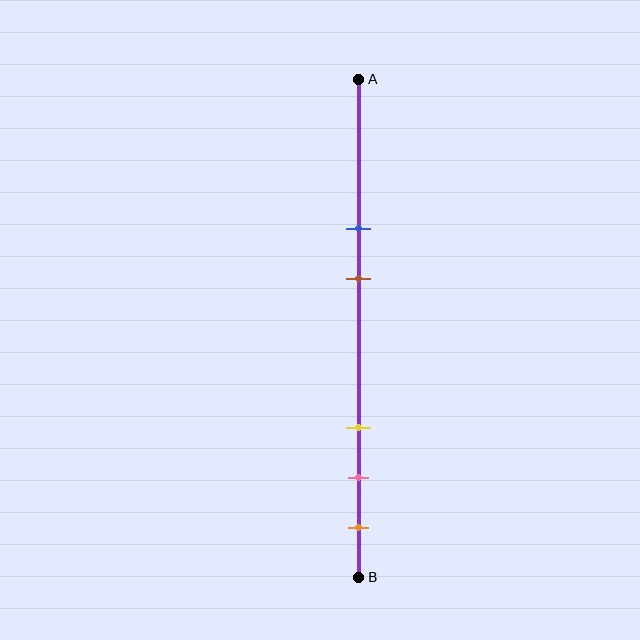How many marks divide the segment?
There are 5 marks dividing the segment.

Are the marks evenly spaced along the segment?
No, the marks are not evenly spaced.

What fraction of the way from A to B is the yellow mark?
The yellow mark is approximately 70% (0.7) of the way from A to B.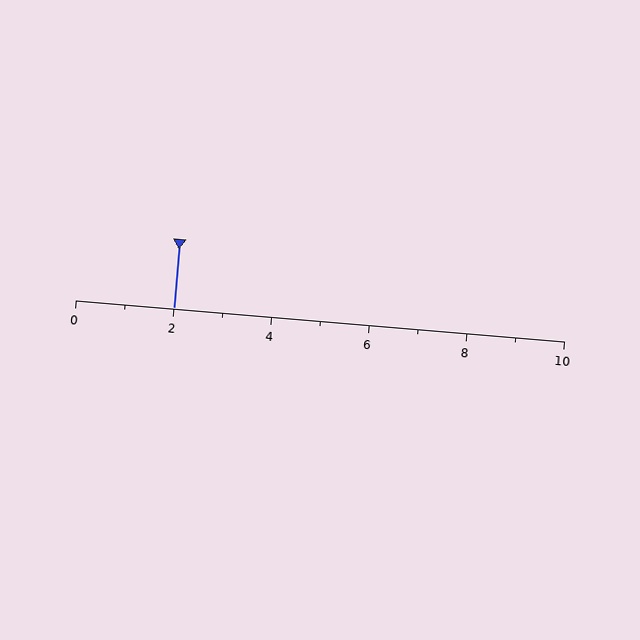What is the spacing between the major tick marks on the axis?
The major ticks are spaced 2 apart.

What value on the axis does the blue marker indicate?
The marker indicates approximately 2.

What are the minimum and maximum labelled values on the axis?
The axis runs from 0 to 10.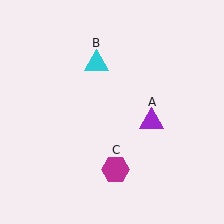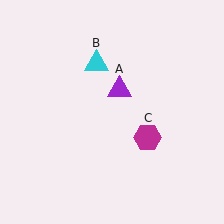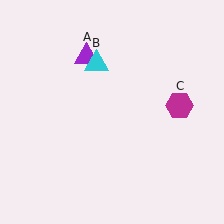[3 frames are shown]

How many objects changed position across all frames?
2 objects changed position: purple triangle (object A), magenta hexagon (object C).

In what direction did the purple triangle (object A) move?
The purple triangle (object A) moved up and to the left.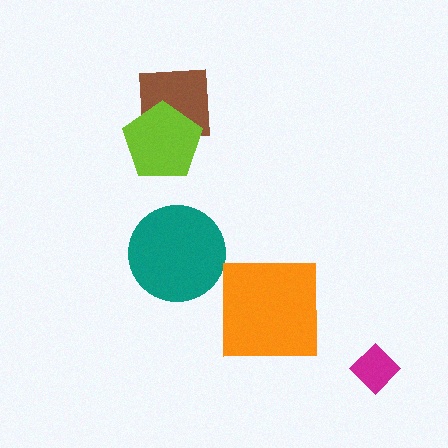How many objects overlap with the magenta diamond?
0 objects overlap with the magenta diamond.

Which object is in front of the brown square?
The lime pentagon is in front of the brown square.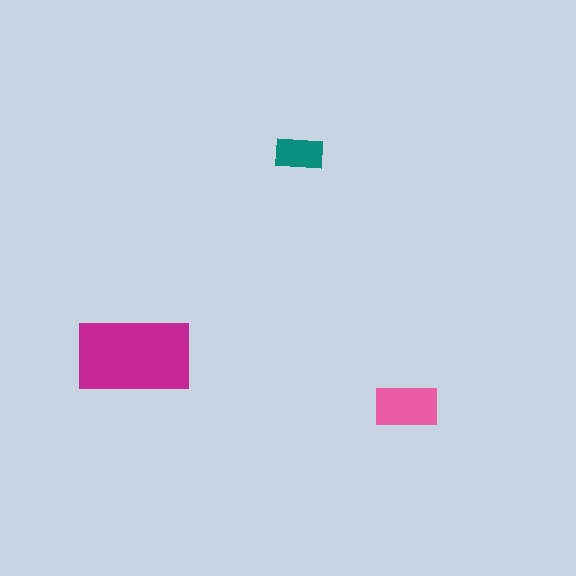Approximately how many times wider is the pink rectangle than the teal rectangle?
About 1.5 times wider.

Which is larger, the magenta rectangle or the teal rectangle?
The magenta one.